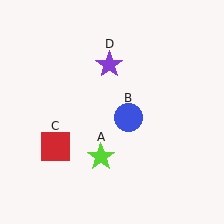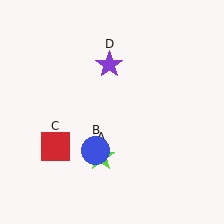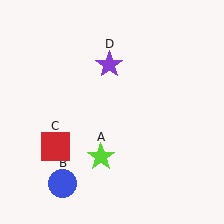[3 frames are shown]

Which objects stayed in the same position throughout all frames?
Lime star (object A) and red square (object C) and purple star (object D) remained stationary.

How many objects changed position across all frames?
1 object changed position: blue circle (object B).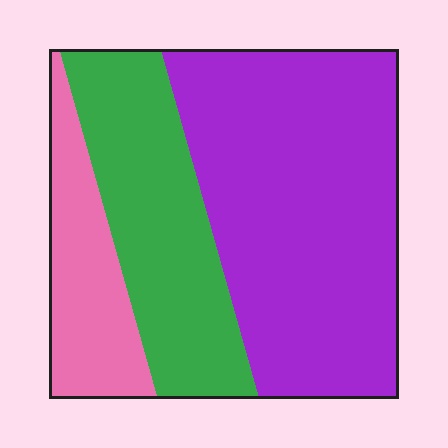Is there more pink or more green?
Green.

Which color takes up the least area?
Pink, at roughly 15%.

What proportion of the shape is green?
Green takes up between a sixth and a third of the shape.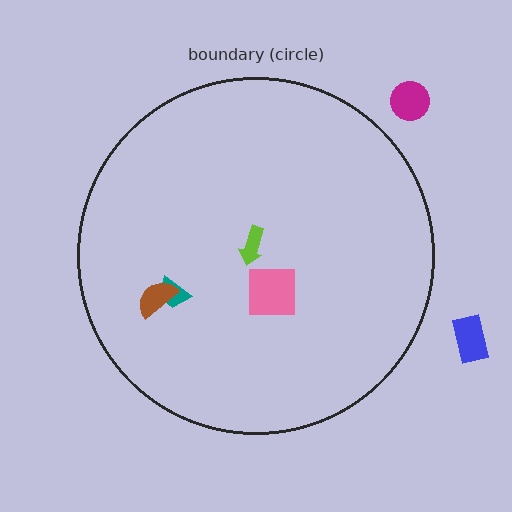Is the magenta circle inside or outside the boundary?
Outside.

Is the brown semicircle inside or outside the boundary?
Inside.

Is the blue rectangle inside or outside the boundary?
Outside.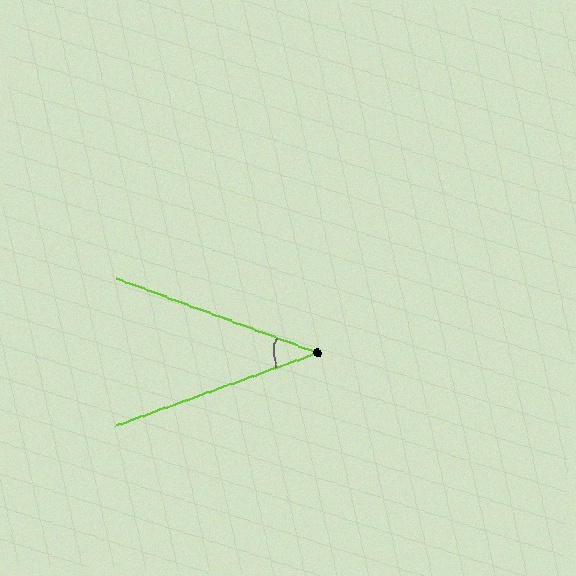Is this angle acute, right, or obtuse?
It is acute.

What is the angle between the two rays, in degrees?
Approximately 40 degrees.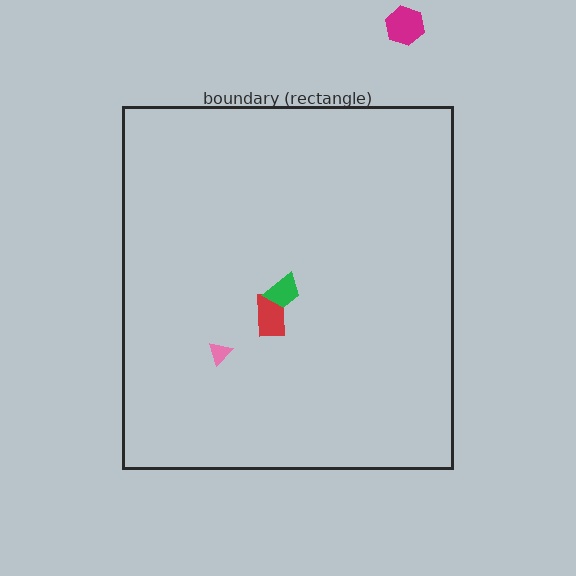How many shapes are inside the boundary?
3 inside, 1 outside.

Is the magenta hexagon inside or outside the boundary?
Outside.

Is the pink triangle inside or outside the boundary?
Inside.